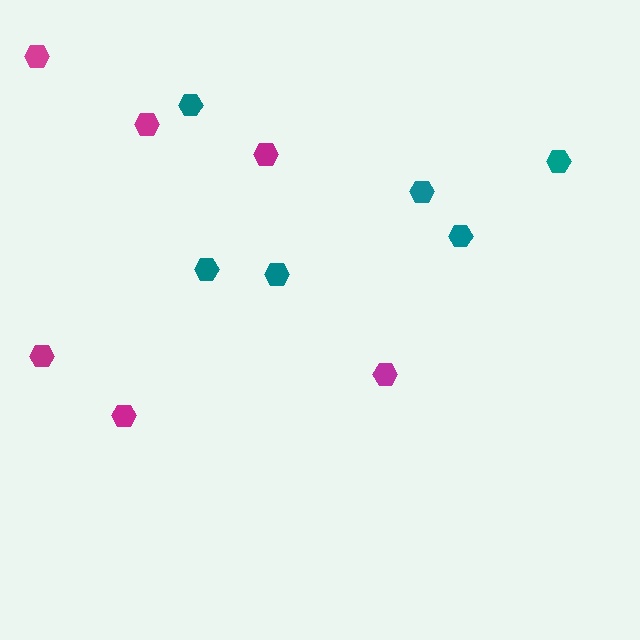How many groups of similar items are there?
There are 2 groups: one group of magenta hexagons (6) and one group of teal hexagons (6).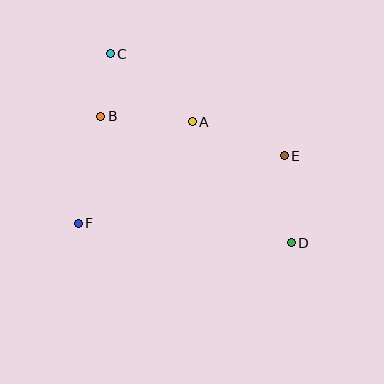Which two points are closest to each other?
Points B and C are closest to each other.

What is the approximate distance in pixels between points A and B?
The distance between A and B is approximately 91 pixels.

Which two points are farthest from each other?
Points C and D are farthest from each other.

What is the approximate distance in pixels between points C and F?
The distance between C and F is approximately 173 pixels.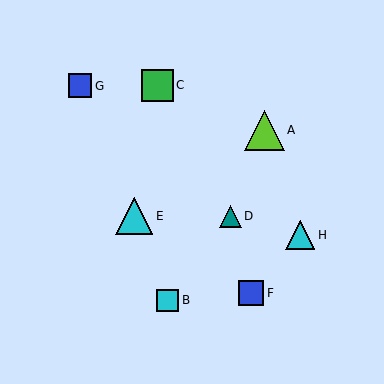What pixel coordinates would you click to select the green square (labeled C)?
Click at (158, 85) to select the green square C.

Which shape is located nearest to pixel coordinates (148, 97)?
The green square (labeled C) at (158, 85) is nearest to that location.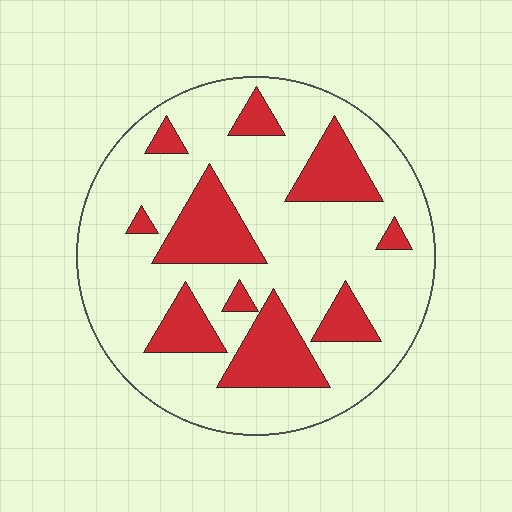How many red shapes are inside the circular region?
10.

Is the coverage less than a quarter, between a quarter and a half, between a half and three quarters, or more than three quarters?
Between a quarter and a half.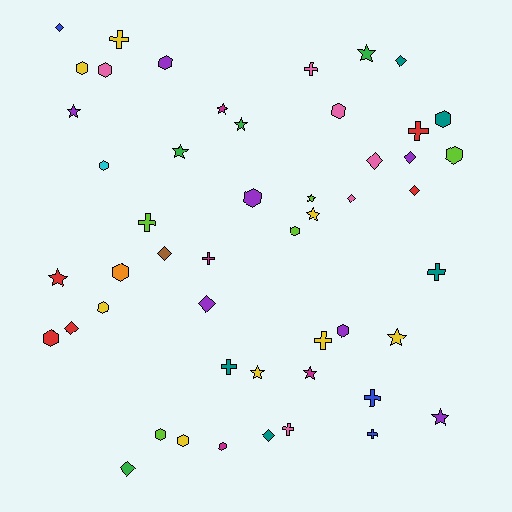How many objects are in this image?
There are 50 objects.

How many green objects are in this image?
There are 4 green objects.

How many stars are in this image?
There are 12 stars.